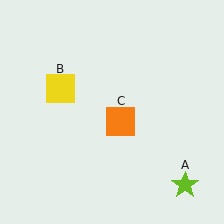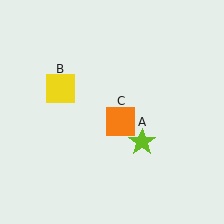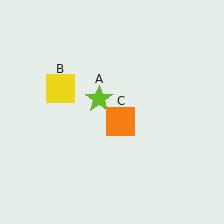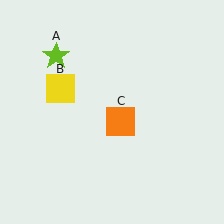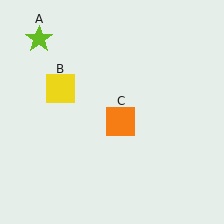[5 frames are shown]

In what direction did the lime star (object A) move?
The lime star (object A) moved up and to the left.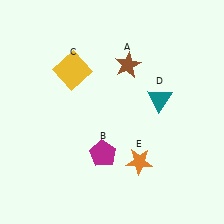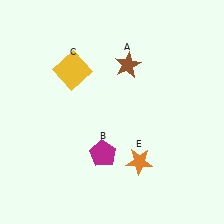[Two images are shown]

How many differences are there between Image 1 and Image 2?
There is 1 difference between the two images.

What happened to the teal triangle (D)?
The teal triangle (D) was removed in Image 2. It was in the top-right area of Image 1.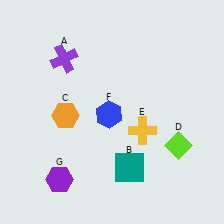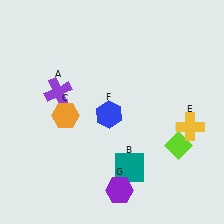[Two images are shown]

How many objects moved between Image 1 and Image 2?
3 objects moved between the two images.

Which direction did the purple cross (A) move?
The purple cross (A) moved down.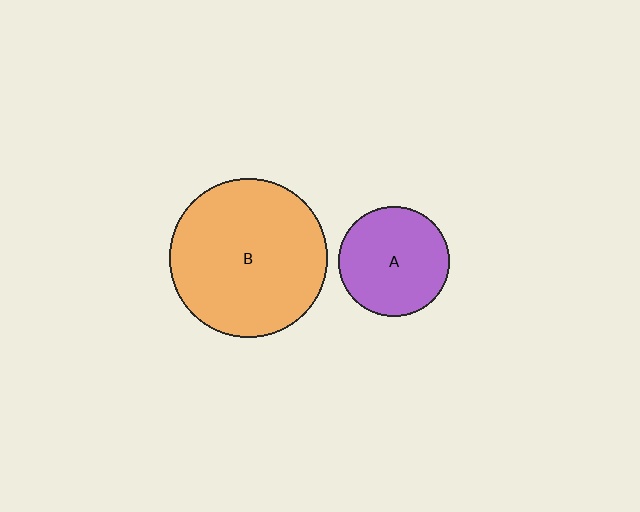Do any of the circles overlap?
No, none of the circles overlap.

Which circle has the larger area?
Circle B (orange).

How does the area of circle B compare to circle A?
Approximately 2.0 times.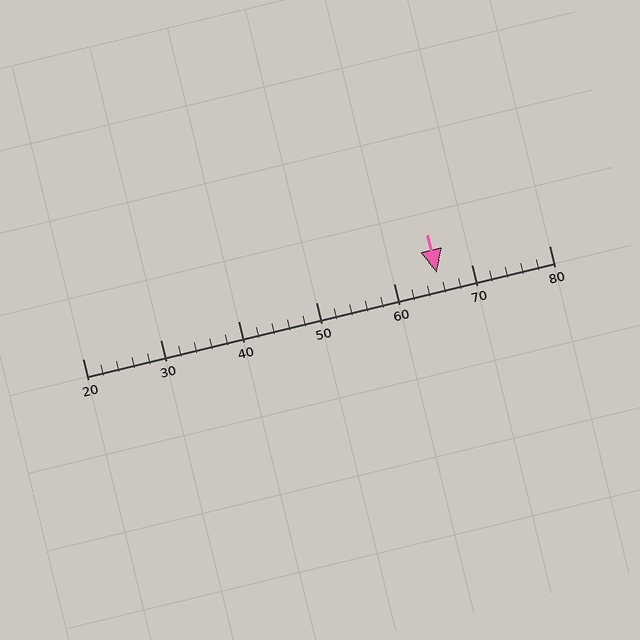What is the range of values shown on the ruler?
The ruler shows values from 20 to 80.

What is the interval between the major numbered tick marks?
The major tick marks are spaced 10 units apart.